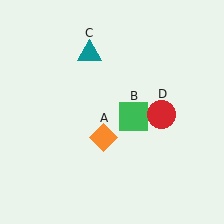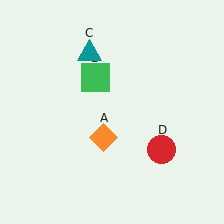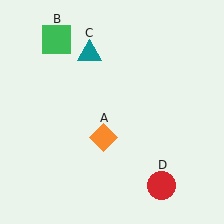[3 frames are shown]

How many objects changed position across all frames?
2 objects changed position: green square (object B), red circle (object D).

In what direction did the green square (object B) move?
The green square (object B) moved up and to the left.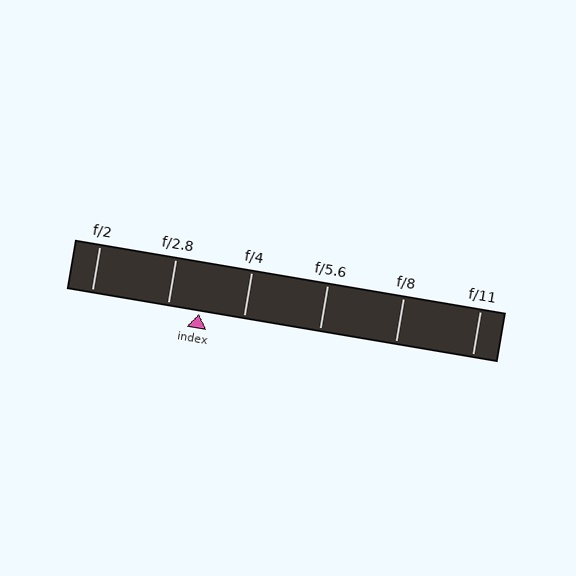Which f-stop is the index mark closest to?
The index mark is closest to f/2.8.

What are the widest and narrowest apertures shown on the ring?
The widest aperture shown is f/2 and the narrowest is f/11.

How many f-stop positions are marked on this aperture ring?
There are 6 f-stop positions marked.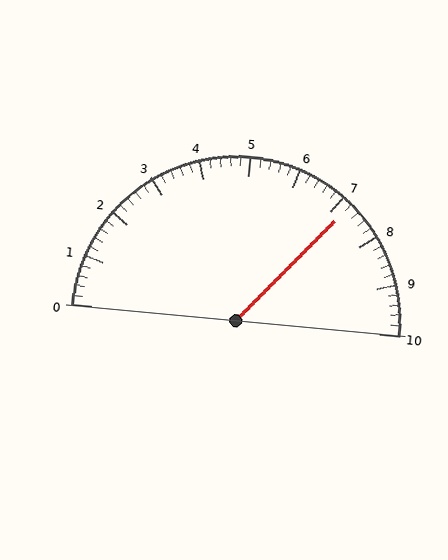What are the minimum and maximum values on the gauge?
The gauge ranges from 0 to 10.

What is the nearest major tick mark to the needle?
The nearest major tick mark is 7.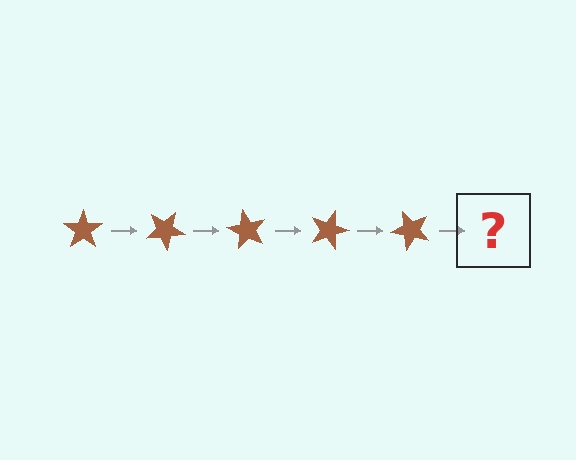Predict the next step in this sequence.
The next step is a brown star rotated 150 degrees.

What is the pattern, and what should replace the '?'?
The pattern is that the star rotates 30 degrees each step. The '?' should be a brown star rotated 150 degrees.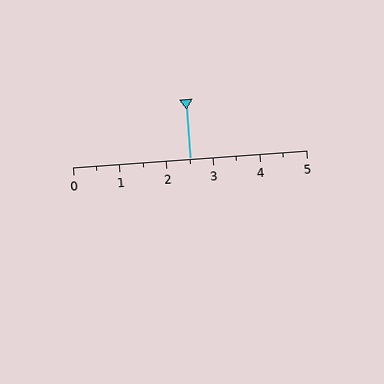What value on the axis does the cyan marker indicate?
The marker indicates approximately 2.5.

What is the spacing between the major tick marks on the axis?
The major ticks are spaced 1 apart.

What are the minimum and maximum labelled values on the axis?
The axis runs from 0 to 5.